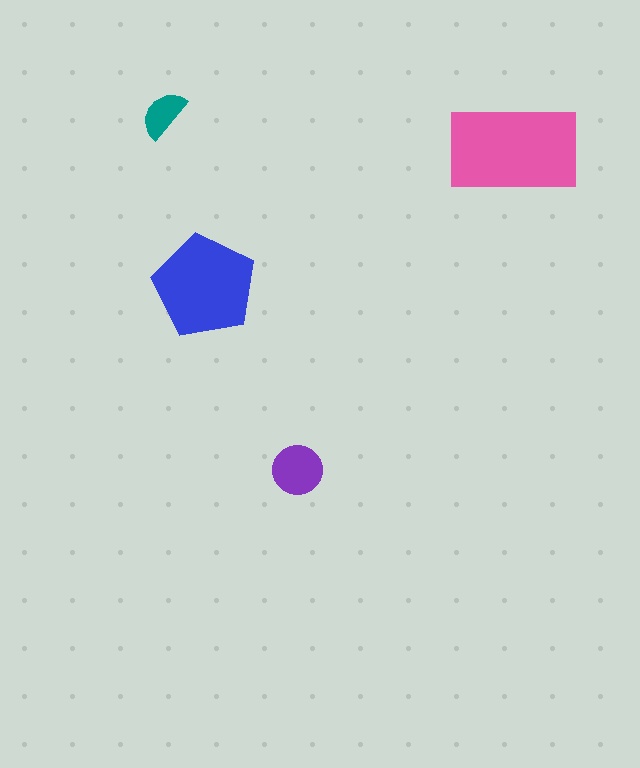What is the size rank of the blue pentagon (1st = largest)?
2nd.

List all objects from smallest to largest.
The teal semicircle, the purple circle, the blue pentagon, the pink rectangle.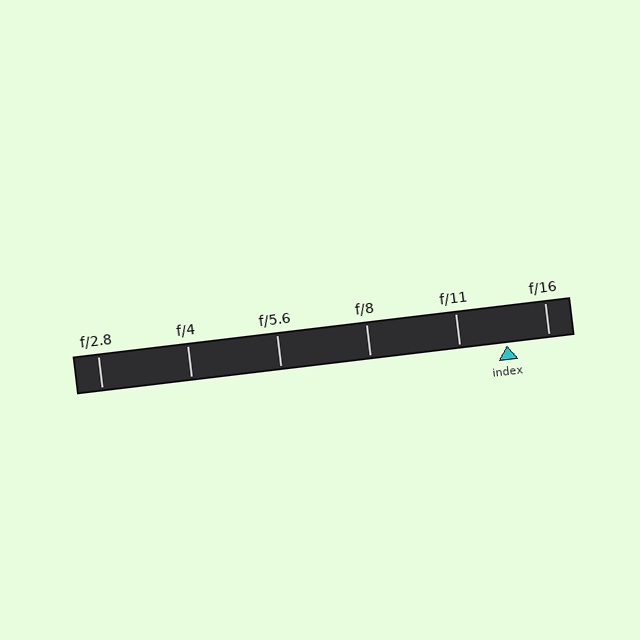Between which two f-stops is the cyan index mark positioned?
The index mark is between f/11 and f/16.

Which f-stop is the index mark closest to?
The index mark is closest to f/16.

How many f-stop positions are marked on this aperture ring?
There are 6 f-stop positions marked.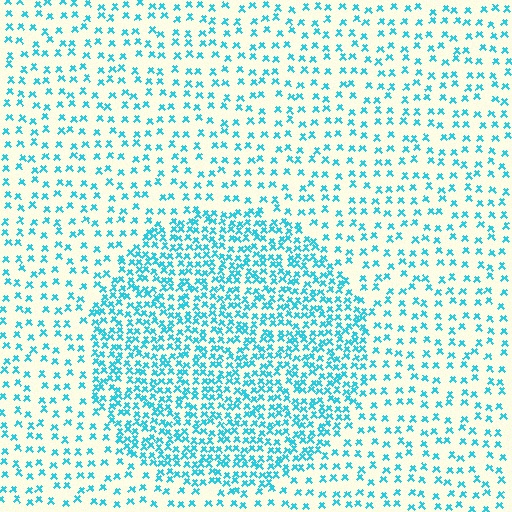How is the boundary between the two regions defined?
The boundary is defined by a change in element density (approximately 2.3x ratio). All elements are the same color, size, and shape.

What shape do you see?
I see a circle.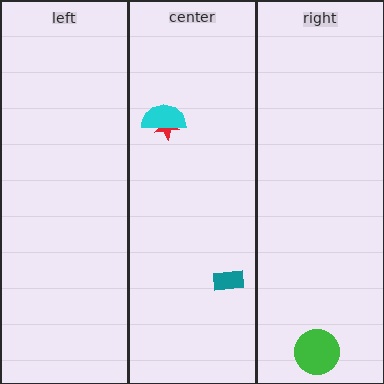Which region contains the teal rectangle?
The center region.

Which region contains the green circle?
The right region.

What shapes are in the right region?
The green circle.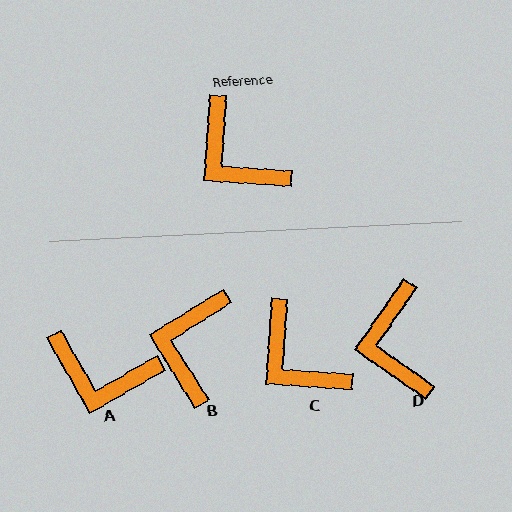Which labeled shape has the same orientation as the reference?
C.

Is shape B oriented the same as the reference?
No, it is off by about 54 degrees.